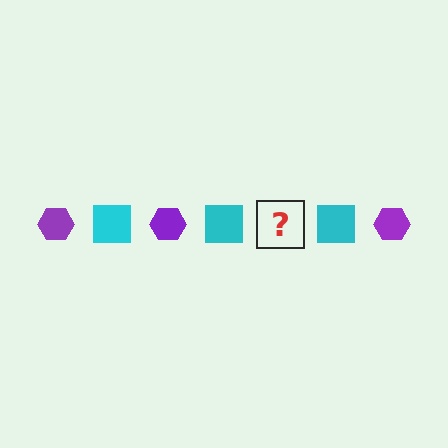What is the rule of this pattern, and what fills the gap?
The rule is that the pattern alternates between purple hexagon and cyan square. The gap should be filled with a purple hexagon.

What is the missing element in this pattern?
The missing element is a purple hexagon.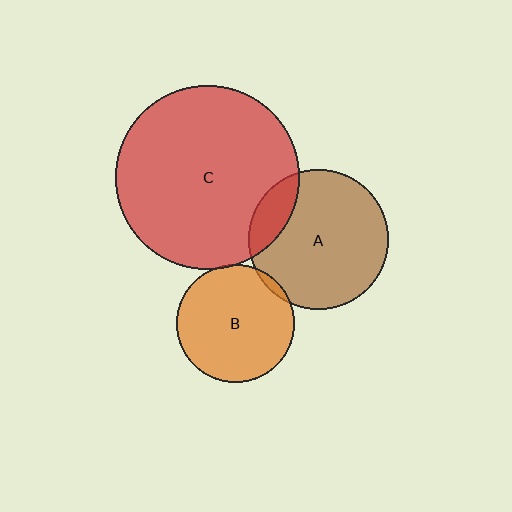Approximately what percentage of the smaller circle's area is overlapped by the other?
Approximately 5%.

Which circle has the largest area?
Circle C (red).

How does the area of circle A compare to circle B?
Approximately 1.4 times.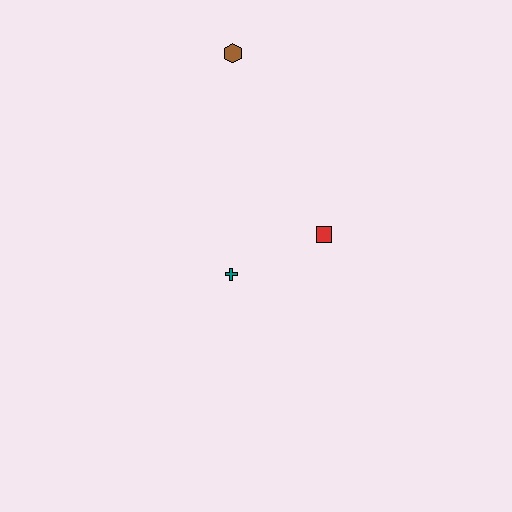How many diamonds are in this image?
There are no diamonds.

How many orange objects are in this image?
There are no orange objects.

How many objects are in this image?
There are 3 objects.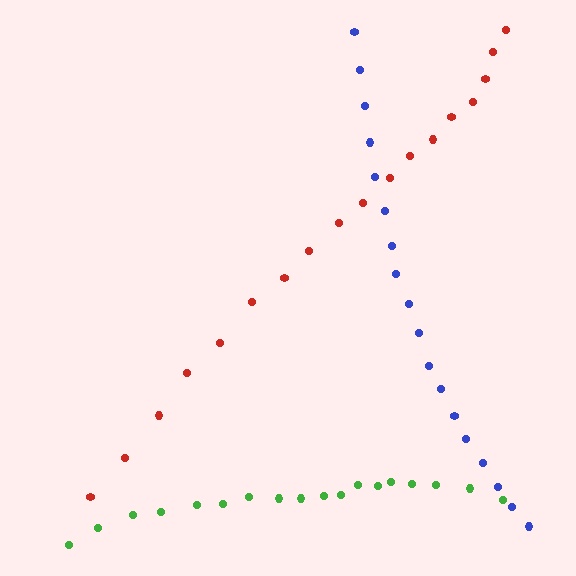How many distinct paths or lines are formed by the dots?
There are 3 distinct paths.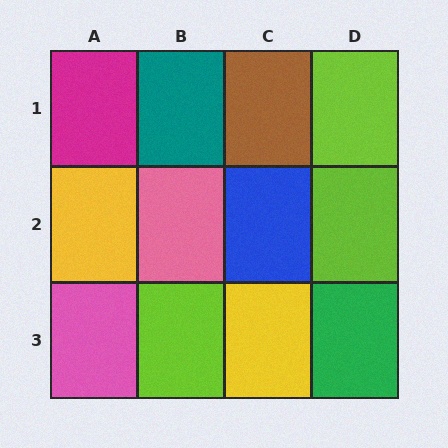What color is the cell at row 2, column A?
Yellow.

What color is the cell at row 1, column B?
Teal.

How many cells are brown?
1 cell is brown.